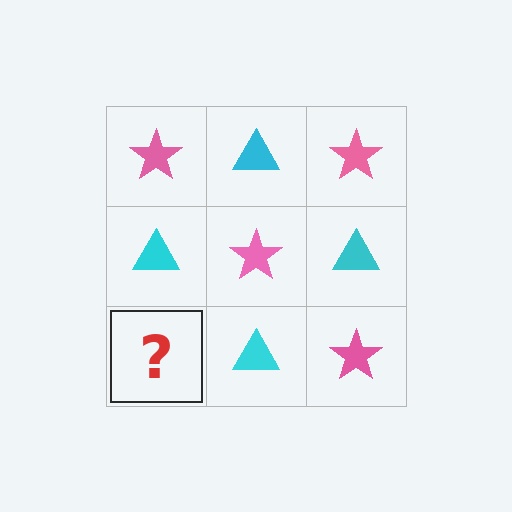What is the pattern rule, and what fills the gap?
The rule is that it alternates pink star and cyan triangle in a checkerboard pattern. The gap should be filled with a pink star.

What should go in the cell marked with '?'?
The missing cell should contain a pink star.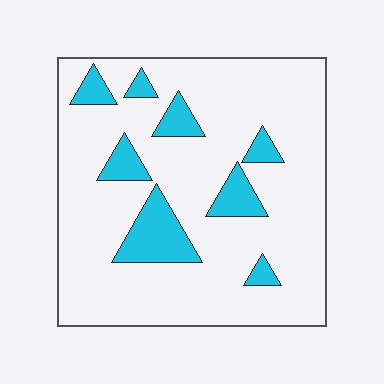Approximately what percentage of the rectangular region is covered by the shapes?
Approximately 15%.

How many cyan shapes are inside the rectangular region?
8.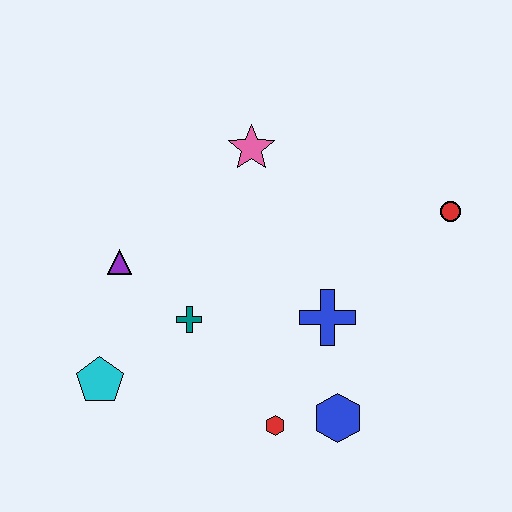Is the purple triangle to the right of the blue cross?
No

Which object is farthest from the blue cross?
The cyan pentagon is farthest from the blue cross.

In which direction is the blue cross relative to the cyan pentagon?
The blue cross is to the right of the cyan pentagon.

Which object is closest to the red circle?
The blue cross is closest to the red circle.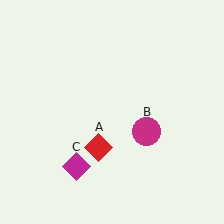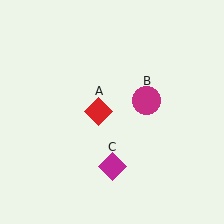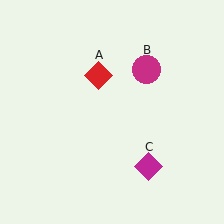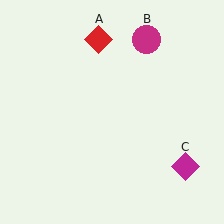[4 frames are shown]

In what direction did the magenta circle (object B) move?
The magenta circle (object B) moved up.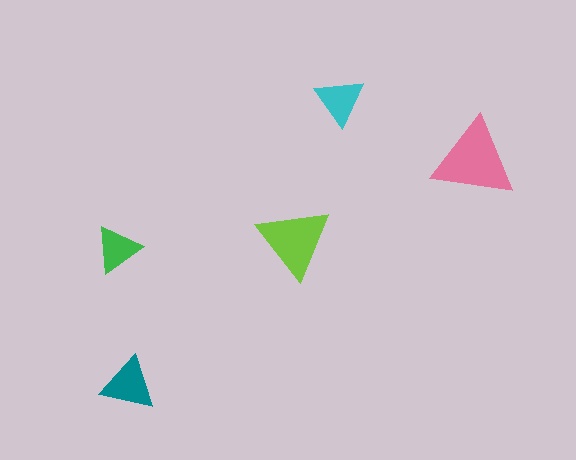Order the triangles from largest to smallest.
the pink one, the lime one, the teal one, the cyan one, the green one.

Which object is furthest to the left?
The green triangle is leftmost.